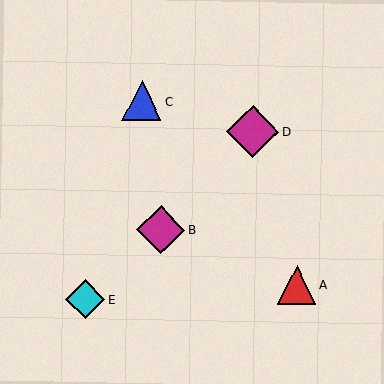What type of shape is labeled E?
Shape E is a cyan diamond.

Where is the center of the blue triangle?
The center of the blue triangle is at (142, 101).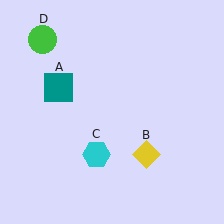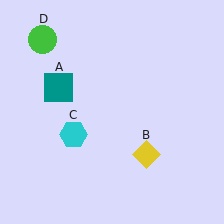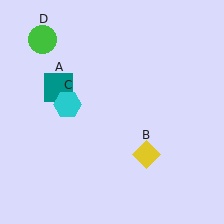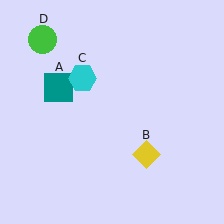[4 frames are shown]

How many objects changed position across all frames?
1 object changed position: cyan hexagon (object C).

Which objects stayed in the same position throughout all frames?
Teal square (object A) and yellow diamond (object B) and green circle (object D) remained stationary.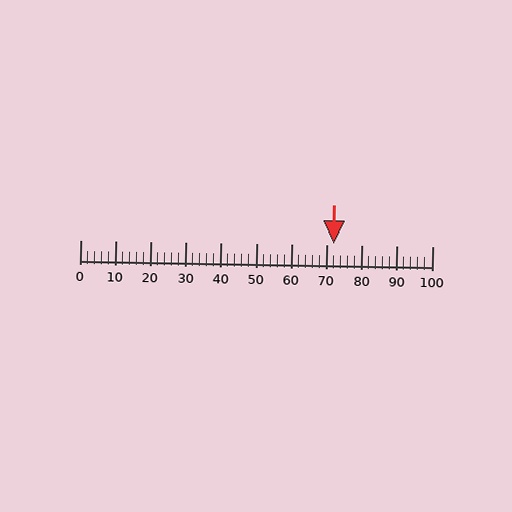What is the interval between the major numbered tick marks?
The major tick marks are spaced 10 units apart.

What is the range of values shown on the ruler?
The ruler shows values from 0 to 100.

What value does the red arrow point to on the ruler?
The red arrow points to approximately 72.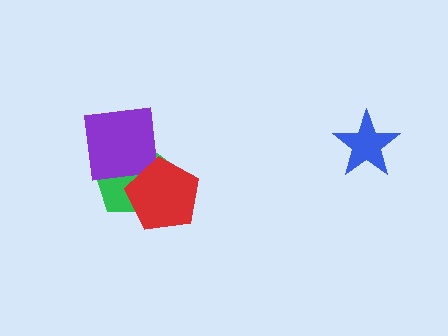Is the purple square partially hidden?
Yes, it is partially covered by another shape.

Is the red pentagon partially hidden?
No, no other shape covers it.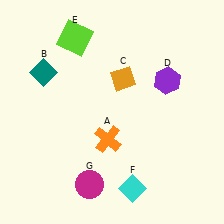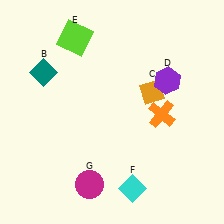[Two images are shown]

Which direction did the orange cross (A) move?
The orange cross (A) moved right.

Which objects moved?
The objects that moved are: the orange cross (A), the orange diamond (C).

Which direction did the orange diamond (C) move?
The orange diamond (C) moved right.